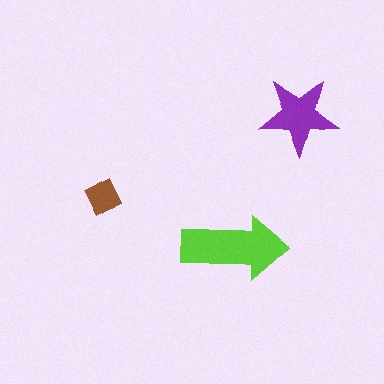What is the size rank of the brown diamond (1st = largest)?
3rd.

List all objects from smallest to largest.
The brown diamond, the purple star, the lime arrow.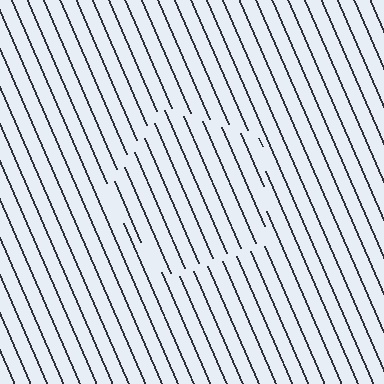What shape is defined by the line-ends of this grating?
An illusory pentagon. The interior of the shape contains the same grating, shifted by half a period — the contour is defined by the phase discontinuity where line-ends from the inner and outer gratings abut.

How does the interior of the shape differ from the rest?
The interior of the shape contains the same grating, shifted by half a period — the contour is defined by the phase discontinuity where line-ends from the inner and outer gratings abut.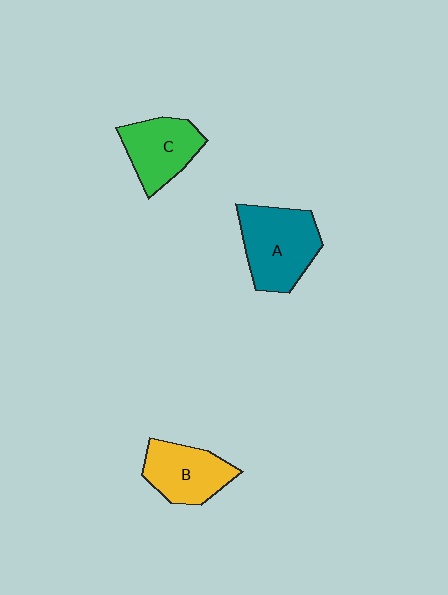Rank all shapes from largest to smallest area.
From largest to smallest: A (teal), B (yellow), C (green).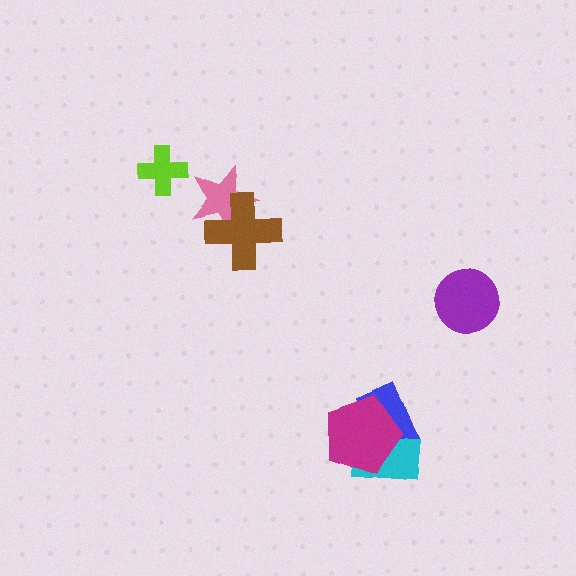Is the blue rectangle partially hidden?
Yes, it is partially covered by another shape.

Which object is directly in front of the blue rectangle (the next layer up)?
The cyan rectangle is directly in front of the blue rectangle.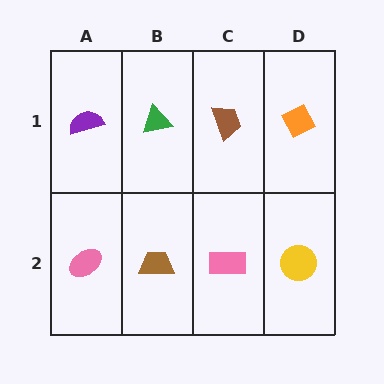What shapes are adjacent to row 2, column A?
A purple semicircle (row 1, column A), a brown trapezoid (row 2, column B).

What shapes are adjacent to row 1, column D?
A yellow circle (row 2, column D), a brown trapezoid (row 1, column C).